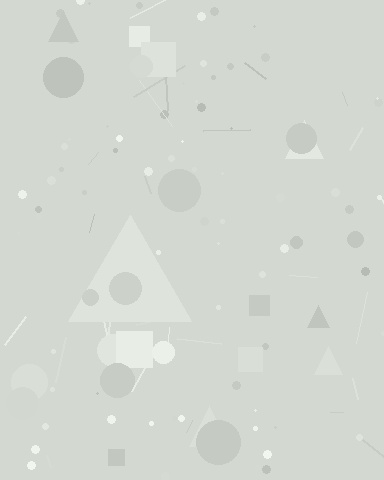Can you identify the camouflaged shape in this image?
The camouflaged shape is a triangle.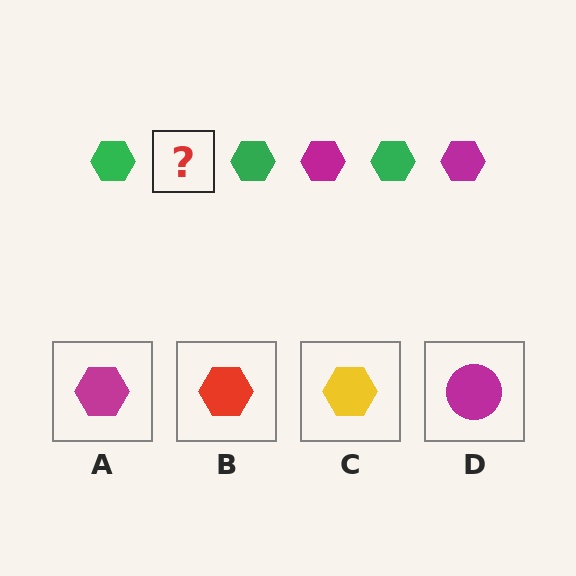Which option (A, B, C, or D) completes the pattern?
A.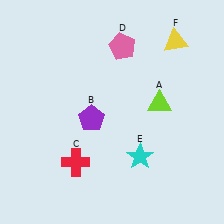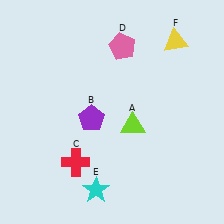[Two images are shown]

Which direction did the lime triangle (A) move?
The lime triangle (A) moved left.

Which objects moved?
The objects that moved are: the lime triangle (A), the cyan star (E).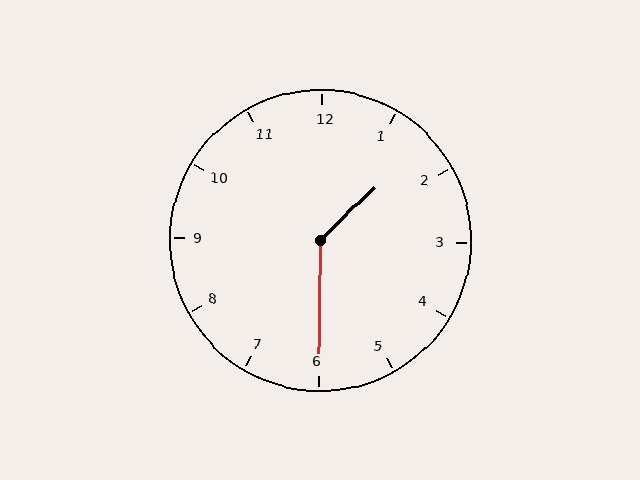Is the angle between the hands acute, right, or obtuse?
It is obtuse.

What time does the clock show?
1:30.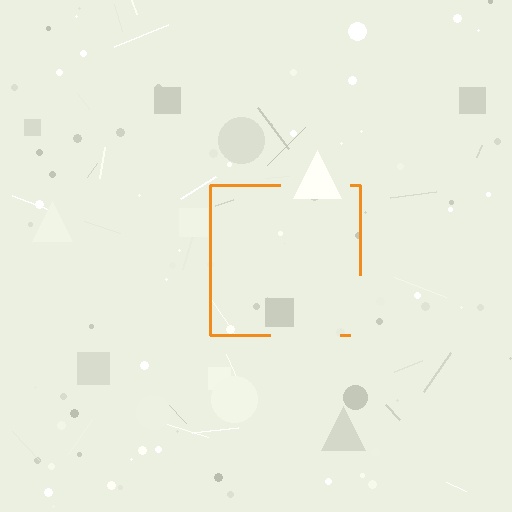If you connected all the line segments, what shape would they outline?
They would outline a square.